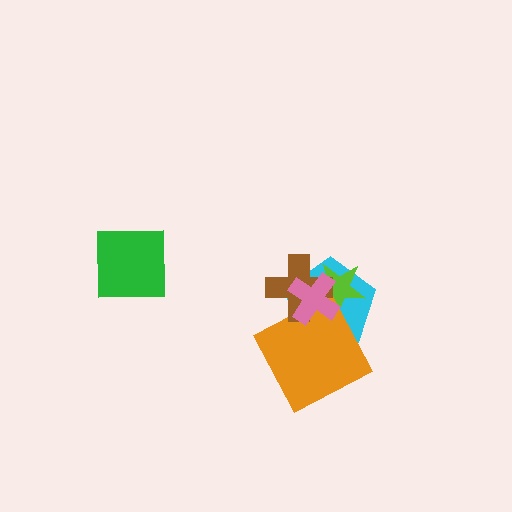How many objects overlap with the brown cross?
4 objects overlap with the brown cross.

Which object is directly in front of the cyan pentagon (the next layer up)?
The lime star is directly in front of the cyan pentagon.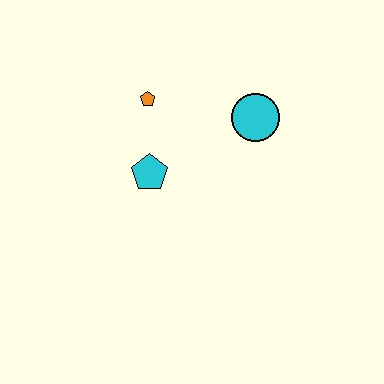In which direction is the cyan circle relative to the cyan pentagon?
The cyan circle is to the right of the cyan pentagon.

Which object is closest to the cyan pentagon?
The orange pentagon is closest to the cyan pentagon.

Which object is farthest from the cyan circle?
The cyan pentagon is farthest from the cyan circle.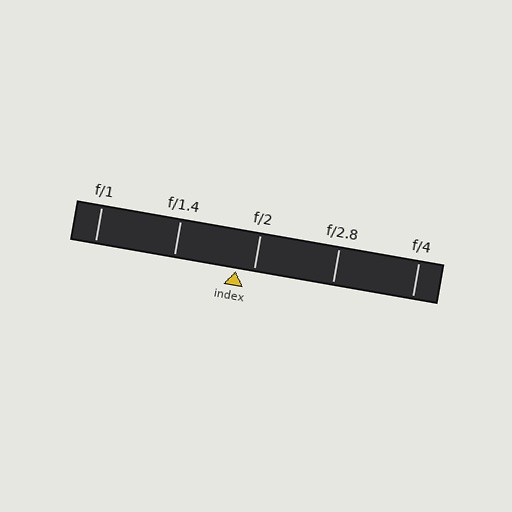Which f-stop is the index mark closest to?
The index mark is closest to f/2.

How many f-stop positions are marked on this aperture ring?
There are 5 f-stop positions marked.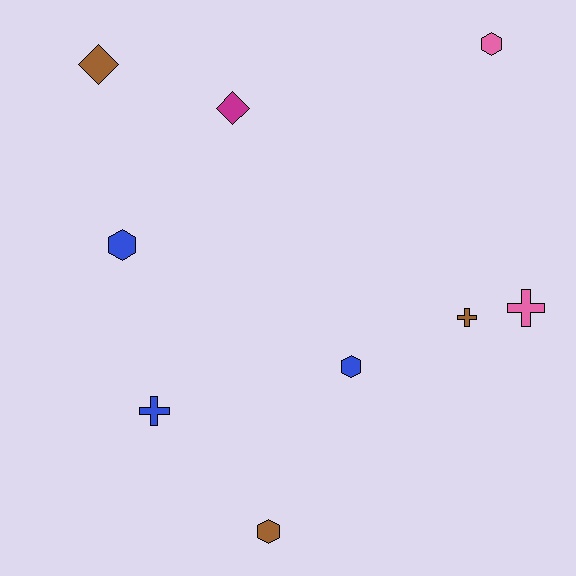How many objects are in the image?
There are 9 objects.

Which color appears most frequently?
Blue, with 3 objects.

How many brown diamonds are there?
There is 1 brown diamond.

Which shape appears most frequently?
Hexagon, with 4 objects.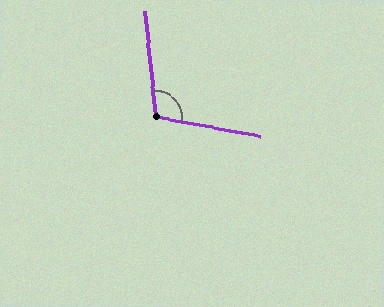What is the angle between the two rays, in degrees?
Approximately 107 degrees.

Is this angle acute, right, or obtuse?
It is obtuse.